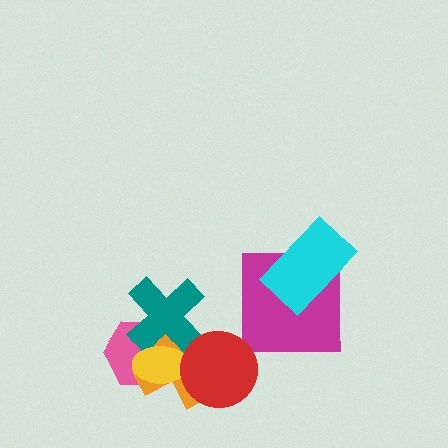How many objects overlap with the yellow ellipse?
4 objects overlap with the yellow ellipse.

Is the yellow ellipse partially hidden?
Yes, it is partially covered by another shape.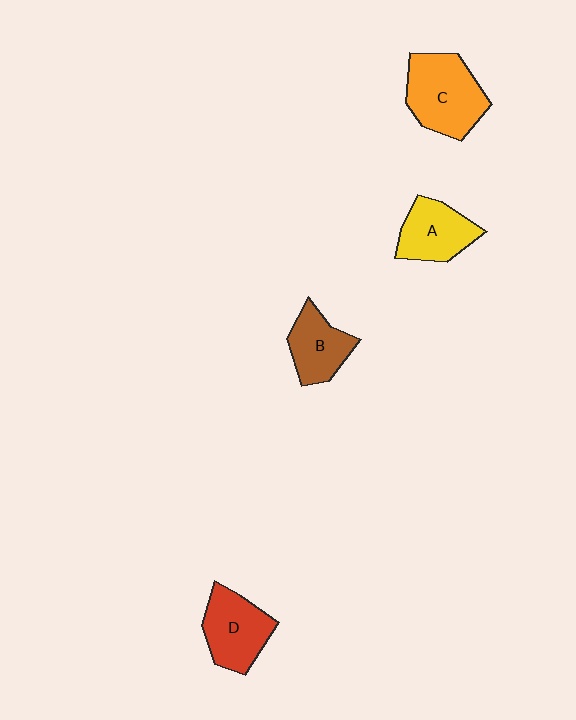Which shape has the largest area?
Shape C (orange).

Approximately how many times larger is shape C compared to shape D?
Approximately 1.2 times.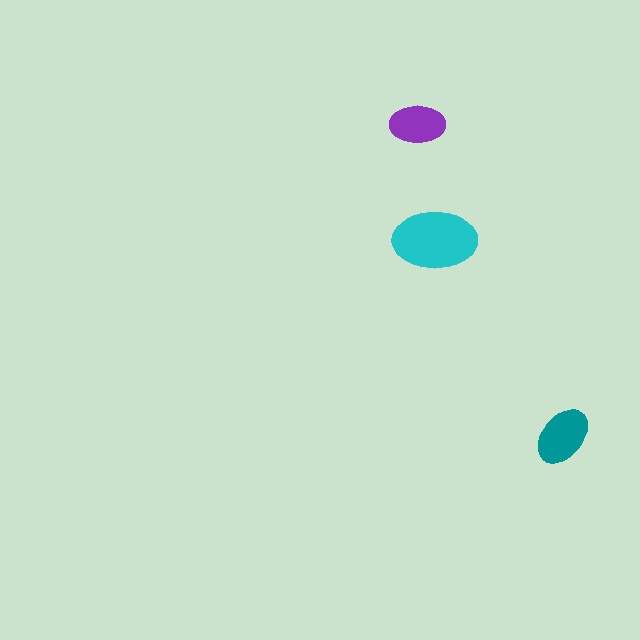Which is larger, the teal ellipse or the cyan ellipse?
The cyan one.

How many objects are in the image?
There are 3 objects in the image.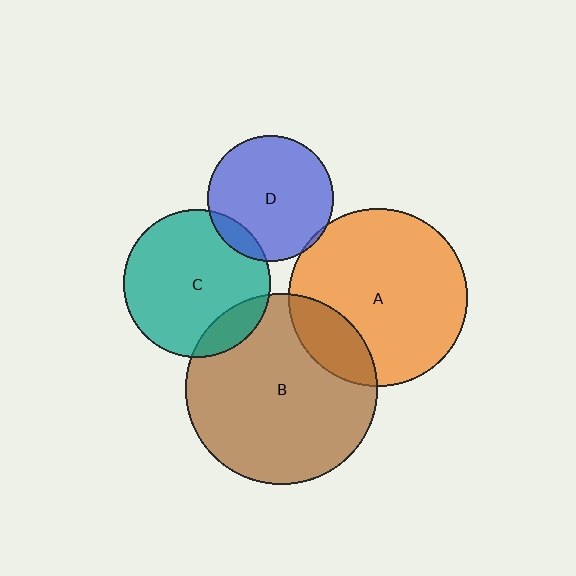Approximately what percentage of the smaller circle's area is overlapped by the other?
Approximately 15%.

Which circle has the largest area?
Circle B (brown).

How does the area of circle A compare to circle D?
Approximately 2.0 times.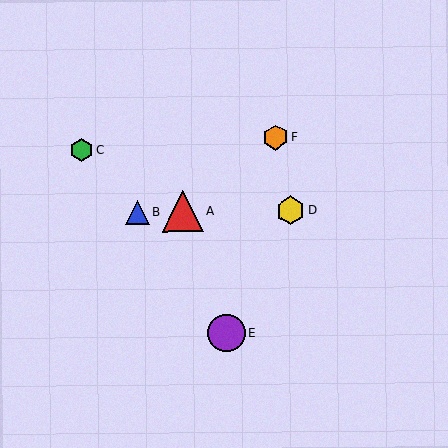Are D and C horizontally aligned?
No, D is at y≈211 and C is at y≈150.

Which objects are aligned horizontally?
Objects A, B, D are aligned horizontally.